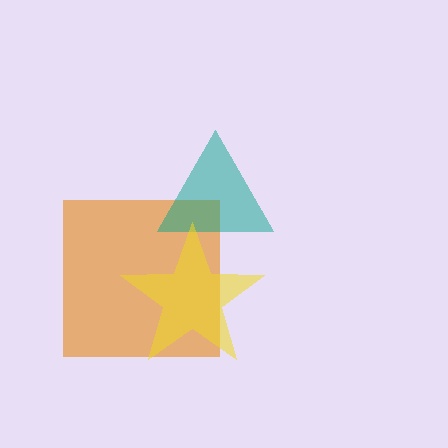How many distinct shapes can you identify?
There are 3 distinct shapes: an orange square, a teal triangle, a yellow star.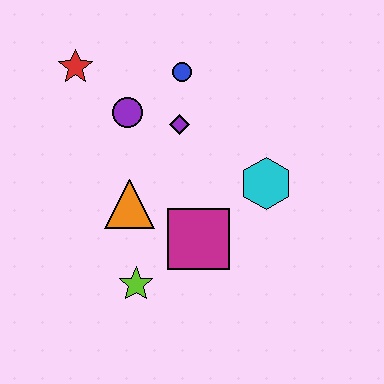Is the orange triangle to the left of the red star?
No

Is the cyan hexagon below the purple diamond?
Yes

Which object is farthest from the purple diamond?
The lime star is farthest from the purple diamond.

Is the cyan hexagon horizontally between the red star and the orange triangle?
No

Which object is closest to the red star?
The purple circle is closest to the red star.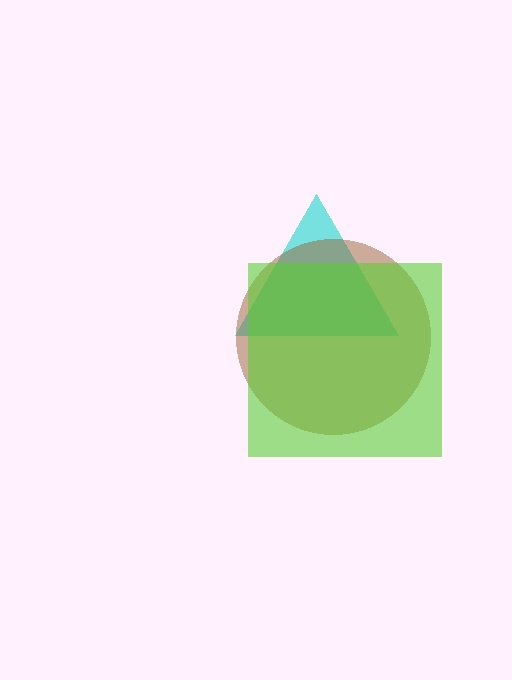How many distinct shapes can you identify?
There are 3 distinct shapes: a cyan triangle, a brown circle, a lime square.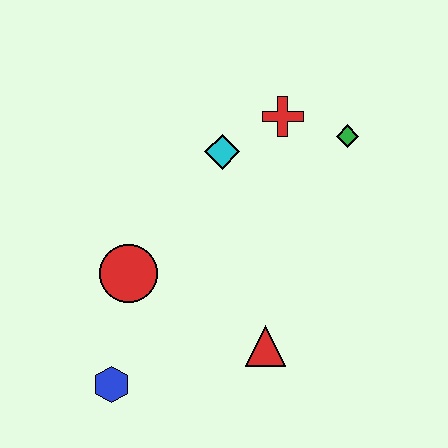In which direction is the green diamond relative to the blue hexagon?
The green diamond is above the blue hexagon.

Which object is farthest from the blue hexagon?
The green diamond is farthest from the blue hexagon.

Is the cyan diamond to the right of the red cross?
No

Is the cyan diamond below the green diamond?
Yes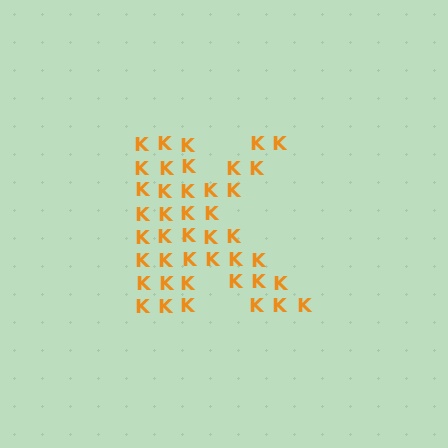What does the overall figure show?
The overall figure shows the letter K.